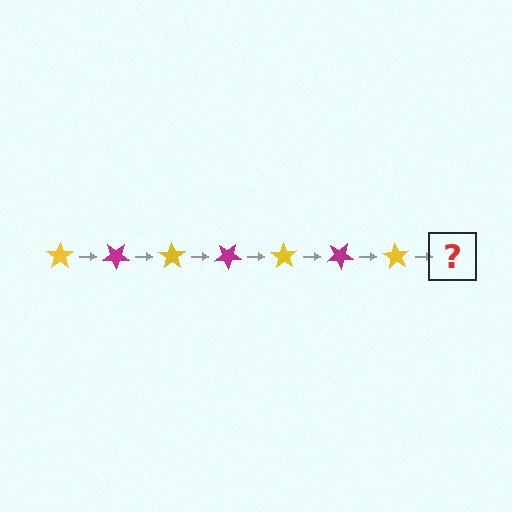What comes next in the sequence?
The next element should be a magenta star, rotated 245 degrees from the start.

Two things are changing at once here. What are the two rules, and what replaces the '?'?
The two rules are that it rotates 35 degrees each step and the color cycles through yellow and magenta. The '?' should be a magenta star, rotated 245 degrees from the start.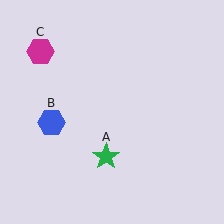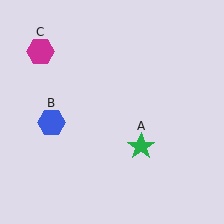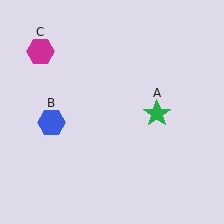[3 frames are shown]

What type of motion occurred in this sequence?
The green star (object A) rotated counterclockwise around the center of the scene.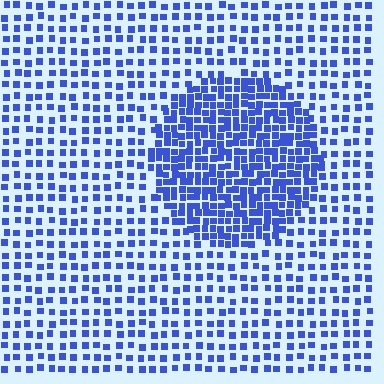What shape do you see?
I see a circle.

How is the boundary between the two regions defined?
The boundary is defined by a change in element density (approximately 2.1x ratio). All elements are the same color, size, and shape.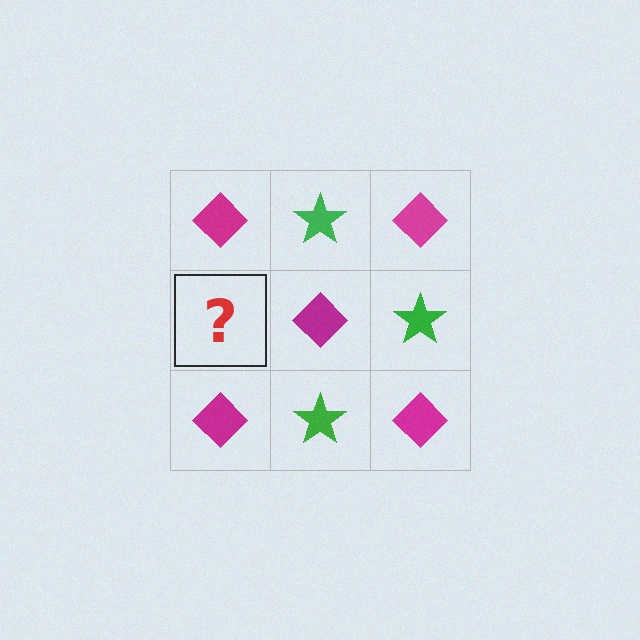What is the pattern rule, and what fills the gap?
The rule is that it alternates magenta diamond and green star in a checkerboard pattern. The gap should be filled with a green star.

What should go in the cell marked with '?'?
The missing cell should contain a green star.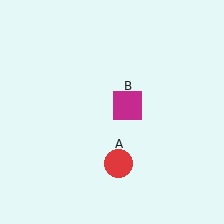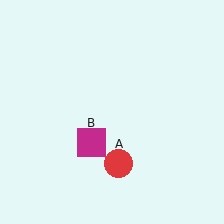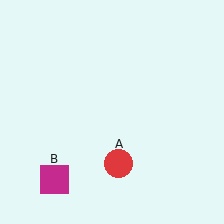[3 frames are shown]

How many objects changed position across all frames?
1 object changed position: magenta square (object B).